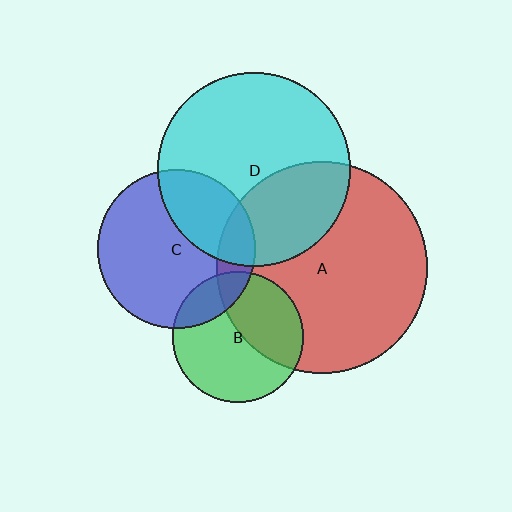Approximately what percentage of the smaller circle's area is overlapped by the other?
Approximately 15%.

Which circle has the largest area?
Circle A (red).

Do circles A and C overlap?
Yes.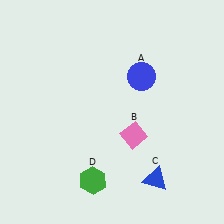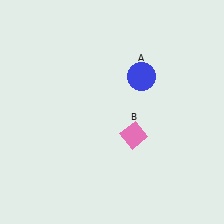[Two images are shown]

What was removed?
The green hexagon (D), the blue triangle (C) were removed in Image 2.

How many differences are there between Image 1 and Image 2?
There are 2 differences between the two images.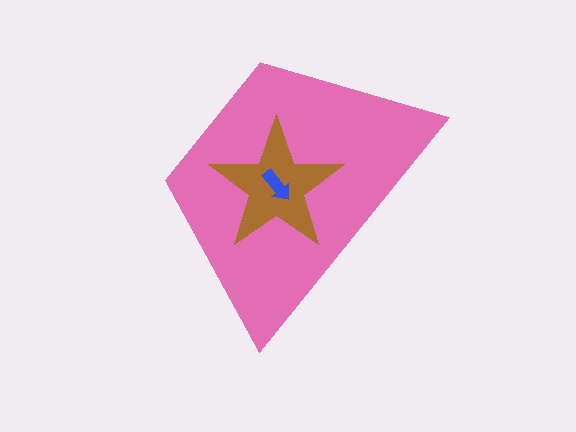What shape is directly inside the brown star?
The blue arrow.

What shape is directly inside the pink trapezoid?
The brown star.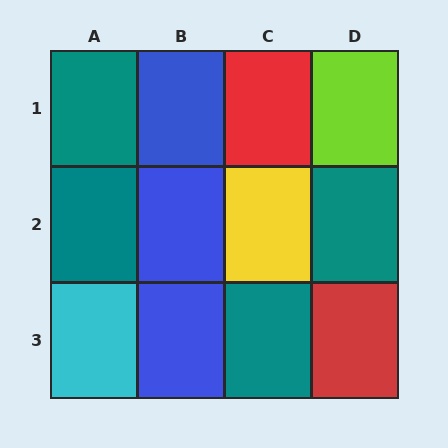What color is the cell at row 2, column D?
Teal.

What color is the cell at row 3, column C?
Teal.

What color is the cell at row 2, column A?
Teal.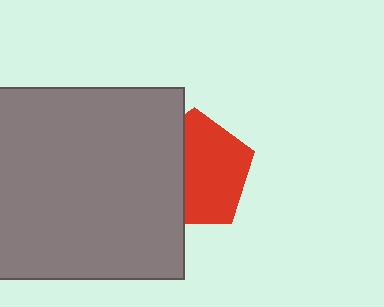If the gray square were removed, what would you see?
You would see the complete red pentagon.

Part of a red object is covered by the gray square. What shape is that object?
It is a pentagon.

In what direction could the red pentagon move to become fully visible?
The red pentagon could move right. That would shift it out from behind the gray square entirely.